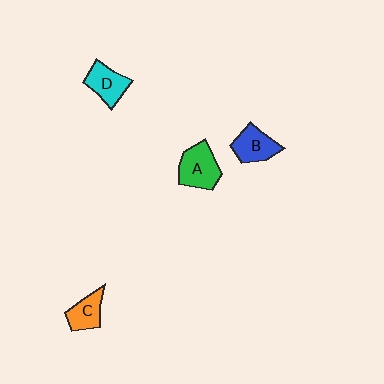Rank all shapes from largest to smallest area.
From largest to smallest: A (green), B (blue), D (cyan), C (orange).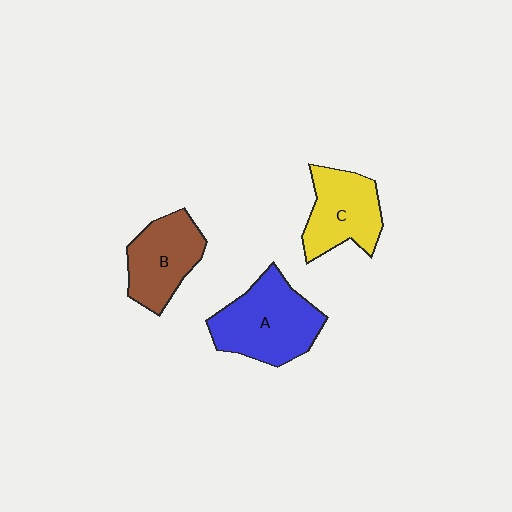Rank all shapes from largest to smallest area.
From largest to smallest: A (blue), C (yellow), B (brown).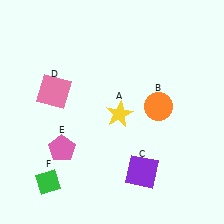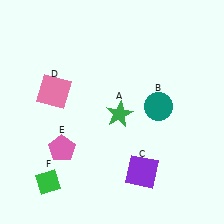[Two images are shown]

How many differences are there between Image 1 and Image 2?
There are 2 differences between the two images.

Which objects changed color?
A changed from yellow to green. B changed from orange to teal.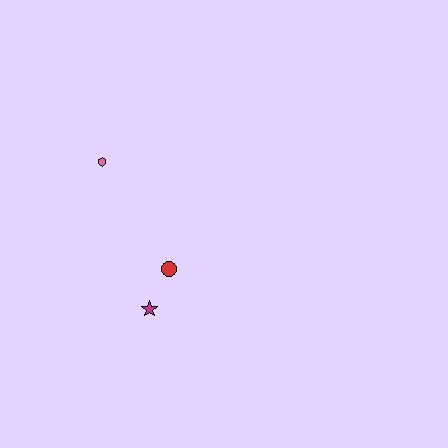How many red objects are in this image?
There is 1 red object.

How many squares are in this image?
There are no squares.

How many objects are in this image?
There are 3 objects.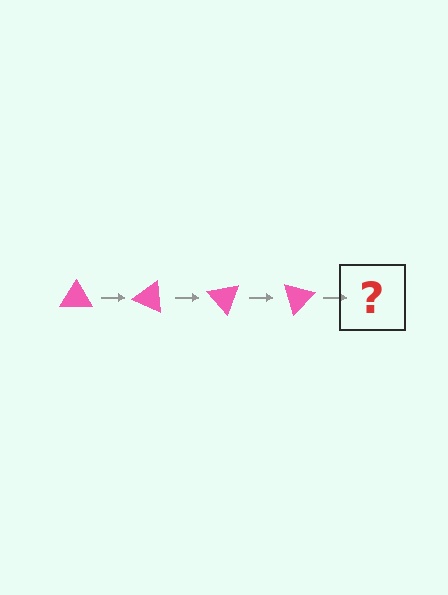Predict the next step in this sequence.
The next step is a pink triangle rotated 100 degrees.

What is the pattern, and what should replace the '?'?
The pattern is that the triangle rotates 25 degrees each step. The '?' should be a pink triangle rotated 100 degrees.